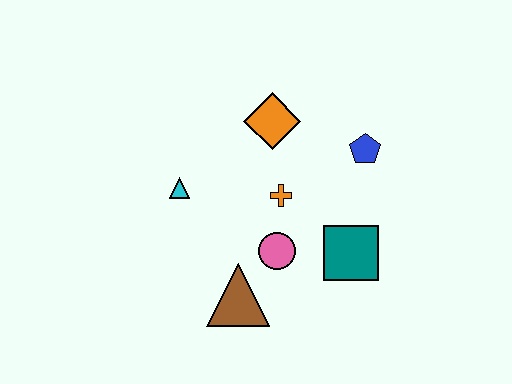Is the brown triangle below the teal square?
Yes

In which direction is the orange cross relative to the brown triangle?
The orange cross is above the brown triangle.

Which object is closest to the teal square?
The pink circle is closest to the teal square.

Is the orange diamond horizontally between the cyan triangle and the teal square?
Yes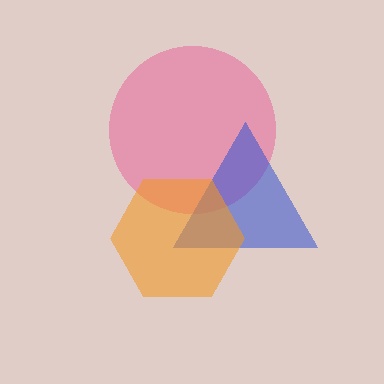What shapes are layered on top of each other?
The layered shapes are: a pink circle, a blue triangle, an orange hexagon.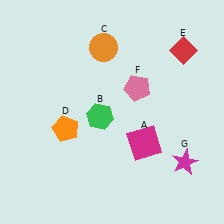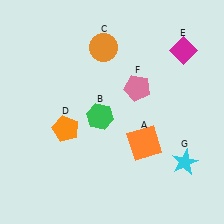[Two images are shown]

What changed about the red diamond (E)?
In Image 1, E is red. In Image 2, it changed to magenta.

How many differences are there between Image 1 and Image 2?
There are 3 differences between the two images.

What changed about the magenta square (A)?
In Image 1, A is magenta. In Image 2, it changed to orange.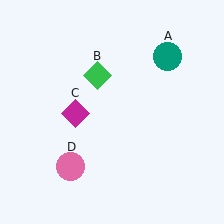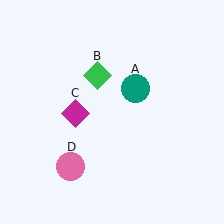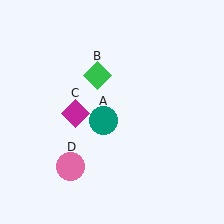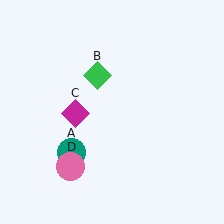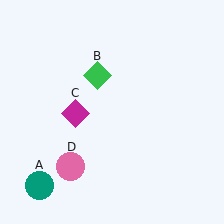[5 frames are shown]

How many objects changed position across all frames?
1 object changed position: teal circle (object A).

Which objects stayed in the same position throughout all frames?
Green diamond (object B) and magenta diamond (object C) and pink circle (object D) remained stationary.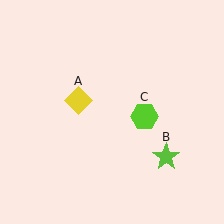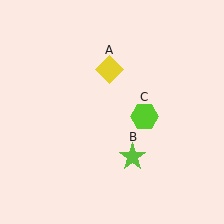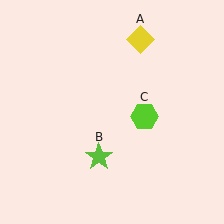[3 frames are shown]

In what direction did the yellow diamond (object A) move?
The yellow diamond (object A) moved up and to the right.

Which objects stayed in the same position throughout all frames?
Lime hexagon (object C) remained stationary.